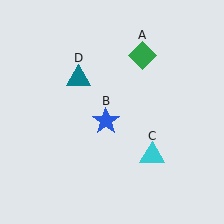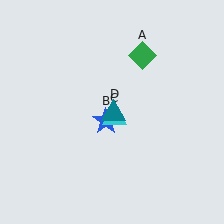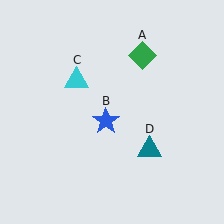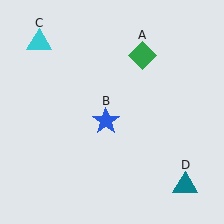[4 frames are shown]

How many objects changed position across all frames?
2 objects changed position: cyan triangle (object C), teal triangle (object D).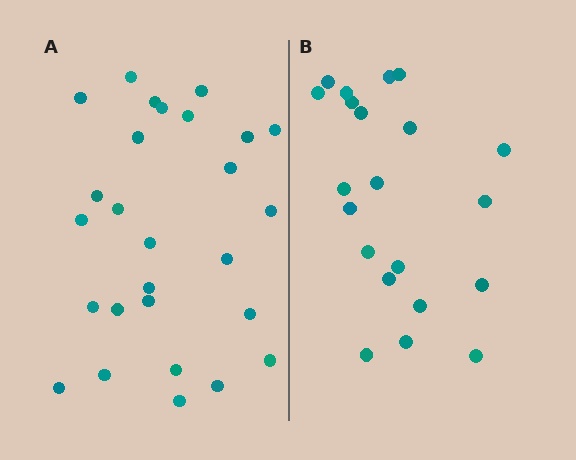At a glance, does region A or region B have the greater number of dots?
Region A (the left region) has more dots.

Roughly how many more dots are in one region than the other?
Region A has about 6 more dots than region B.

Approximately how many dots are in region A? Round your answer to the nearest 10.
About 30 dots. (The exact count is 27, which rounds to 30.)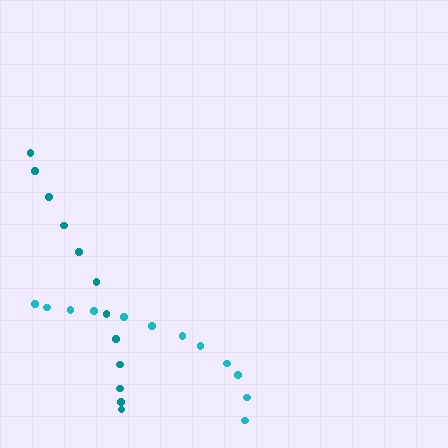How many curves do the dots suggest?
There are 2 distinct paths.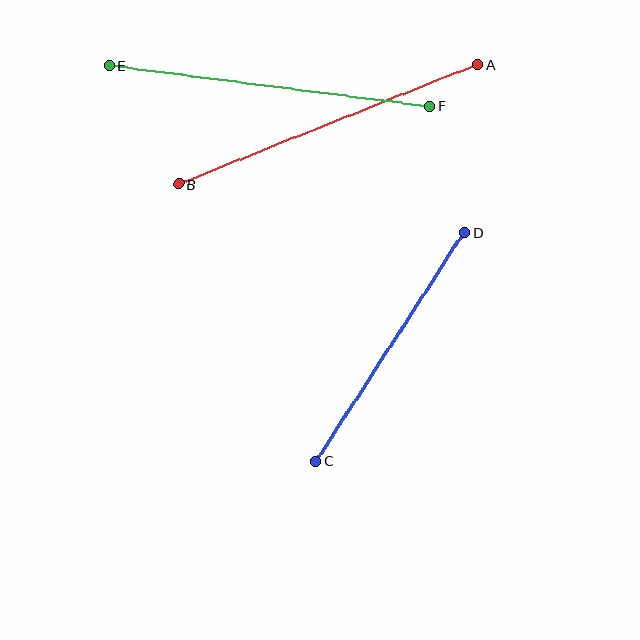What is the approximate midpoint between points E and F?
The midpoint is at approximately (269, 86) pixels.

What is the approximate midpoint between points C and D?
The midpoint is at approximately (390, 347) pixels.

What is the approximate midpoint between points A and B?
The midpoint is at approximately (328, 124) pixels.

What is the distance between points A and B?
The distance is approximately 322 pixels.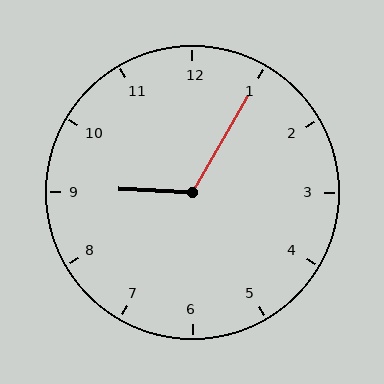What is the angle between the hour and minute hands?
Approximately 118 degrees.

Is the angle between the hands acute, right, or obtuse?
It is obtuse.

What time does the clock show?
9:05.